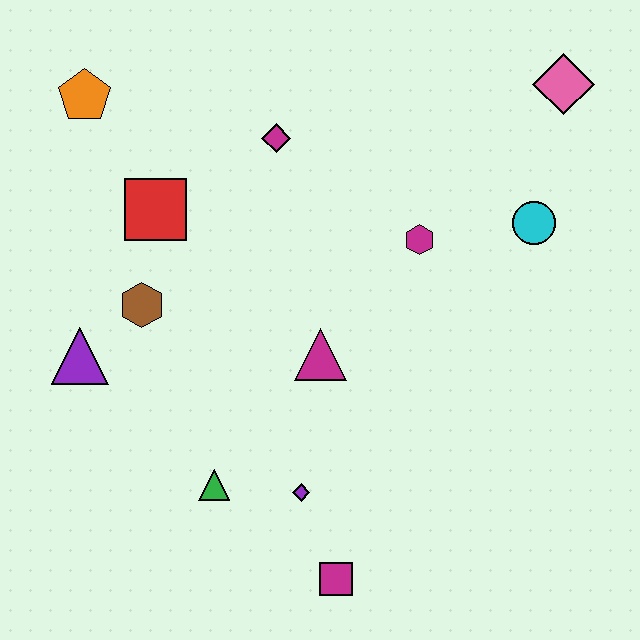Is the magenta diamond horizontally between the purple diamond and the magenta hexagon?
No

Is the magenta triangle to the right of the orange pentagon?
Yes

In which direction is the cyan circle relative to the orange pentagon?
The cyan circle is to the right of the orange pentagon.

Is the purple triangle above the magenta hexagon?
No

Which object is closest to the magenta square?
The purple diamond is closest to the magenta square.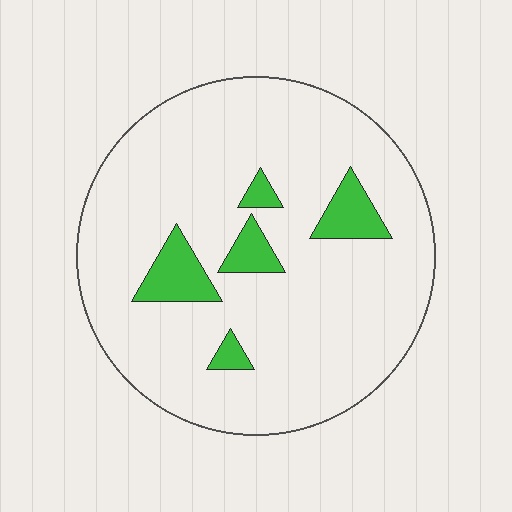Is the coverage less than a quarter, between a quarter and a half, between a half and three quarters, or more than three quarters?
Less than a quarter.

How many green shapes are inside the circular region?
5.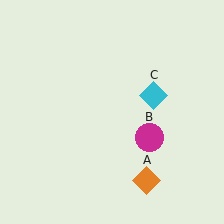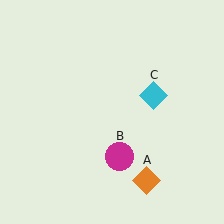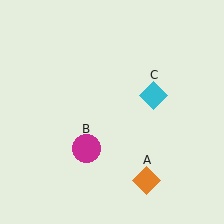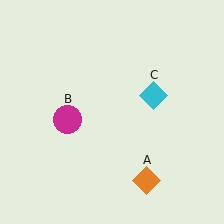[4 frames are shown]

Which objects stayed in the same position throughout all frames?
Orange diamond (object A) and cyan diamond (object C) remained stationary.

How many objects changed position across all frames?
1 object changed position: magenta circle (object B).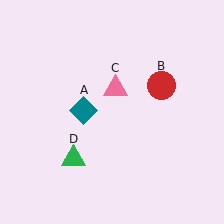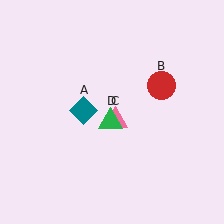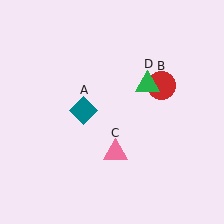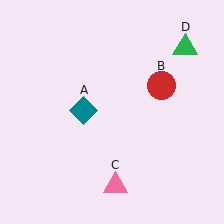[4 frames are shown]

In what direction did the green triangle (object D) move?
The green triangle (object D) moved up and to the right.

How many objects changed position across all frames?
2 objects changed position: pink triangle (object C), green triangle (object D).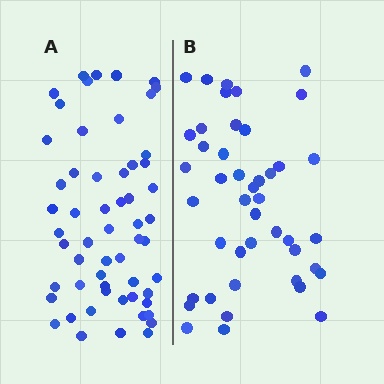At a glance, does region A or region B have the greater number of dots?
Region A (the left region) has more dots.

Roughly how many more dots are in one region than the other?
Region A has approximately 15 more dots than region B.